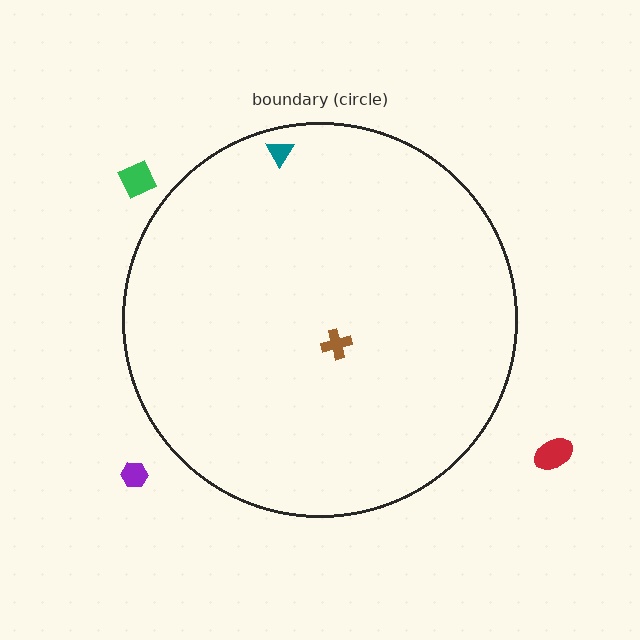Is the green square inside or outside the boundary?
Outside.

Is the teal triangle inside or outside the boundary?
Inside.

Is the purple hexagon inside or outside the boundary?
Outside.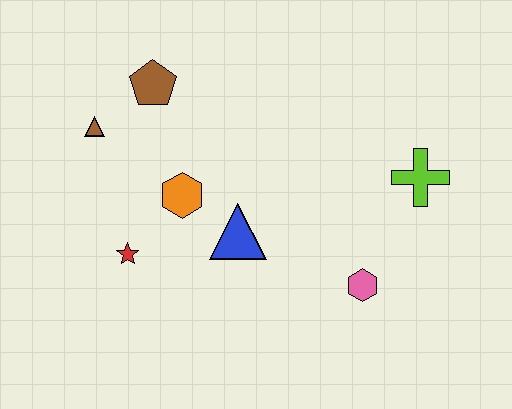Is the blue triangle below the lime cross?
Yes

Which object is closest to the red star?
The orange hexagon is closest to the red star.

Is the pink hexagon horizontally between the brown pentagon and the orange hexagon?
No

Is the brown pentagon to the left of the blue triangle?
Yes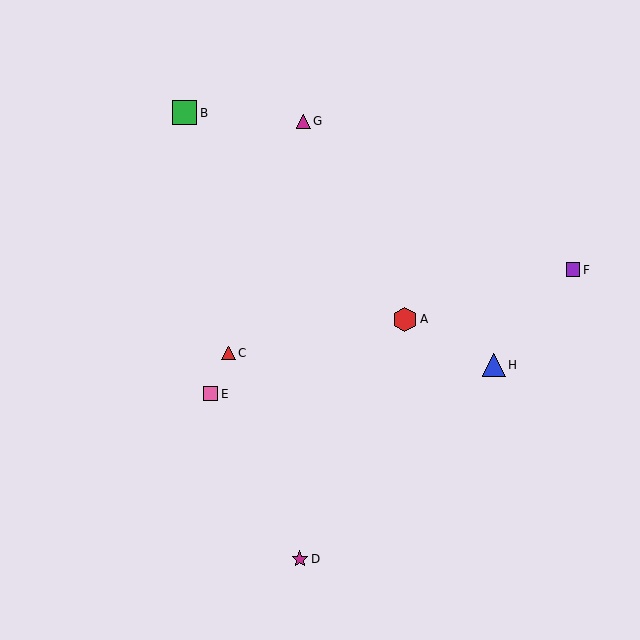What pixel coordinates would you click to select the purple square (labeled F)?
Click at (573, 270) to select the purple square F.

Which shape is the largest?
The green square (labeled B) is the largest.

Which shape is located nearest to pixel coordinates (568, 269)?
The purple square (labeled F) at (573, 270) is nearest to that location.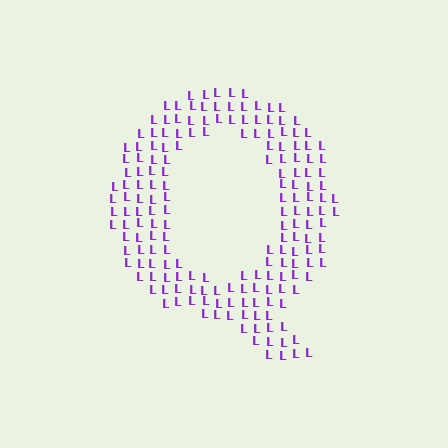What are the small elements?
The small elements are letter L's.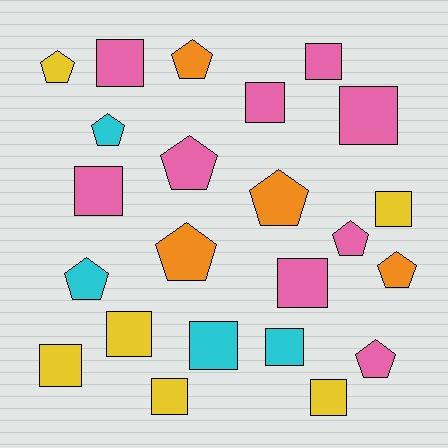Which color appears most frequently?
Pink, with 9 objects.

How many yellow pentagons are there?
There is 1 yellow pentagon.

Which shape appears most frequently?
Square, with 13 objects.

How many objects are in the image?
There are 23 objects.